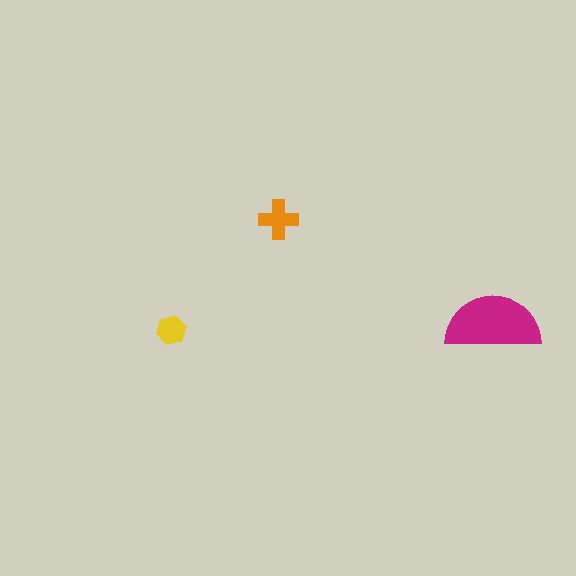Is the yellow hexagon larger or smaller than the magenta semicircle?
Smaller.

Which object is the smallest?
The yellow hexagon.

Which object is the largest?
The magenta semicircle.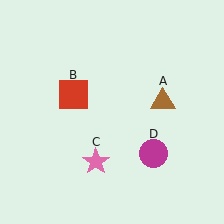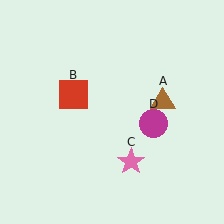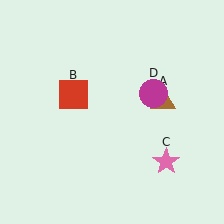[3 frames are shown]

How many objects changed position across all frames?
2 objects changed position: pink star (object C), magenta circle (object D).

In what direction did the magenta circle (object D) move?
The magenta circle (object D) moved up.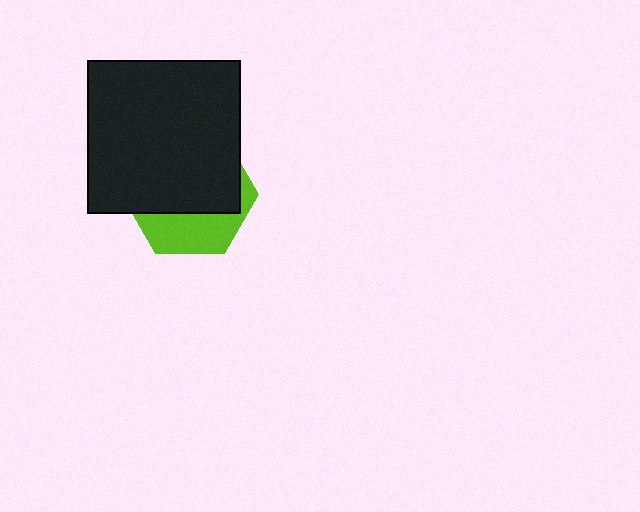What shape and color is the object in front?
The object in front is a black square.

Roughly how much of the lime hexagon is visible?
A small part of it is visible (roughly 34%).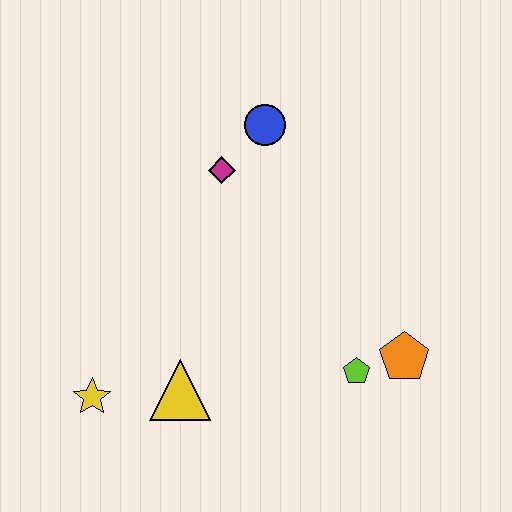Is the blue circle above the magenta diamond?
Yes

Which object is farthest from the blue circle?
The yellow star is farthest from the blue circle.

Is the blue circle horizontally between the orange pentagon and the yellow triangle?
Yes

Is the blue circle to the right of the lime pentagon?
No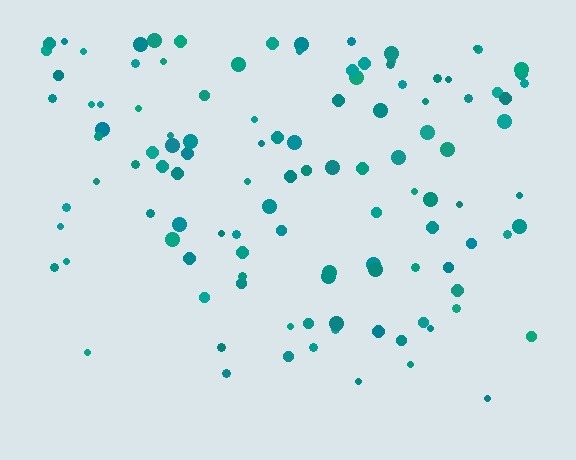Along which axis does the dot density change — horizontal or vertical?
Vertical.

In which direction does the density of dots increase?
From bottom to top, with the top side densest.